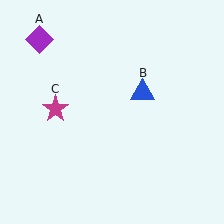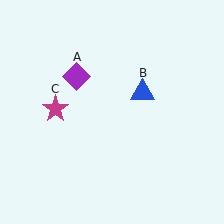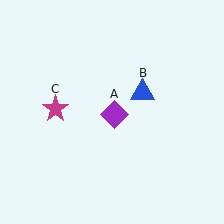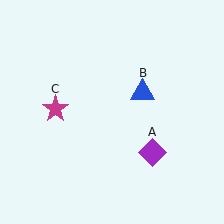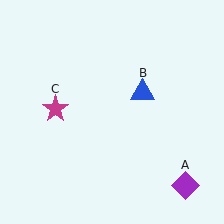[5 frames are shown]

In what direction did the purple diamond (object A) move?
The purple diamond (object A) moved down and to the right.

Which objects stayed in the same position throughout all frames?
Blue triangle (object B) and magenta star (object C) remained stationary.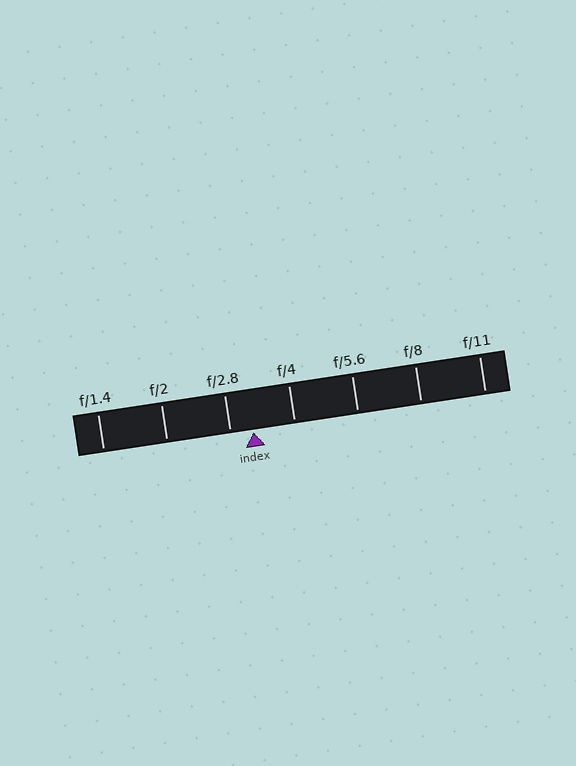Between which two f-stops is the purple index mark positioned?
The index mark is between f/2.8 and f/4.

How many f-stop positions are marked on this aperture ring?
There are 7 f-stop positions marked.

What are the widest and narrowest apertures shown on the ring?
The widest aperture shown is f/1.4 and the narrowest is f/11.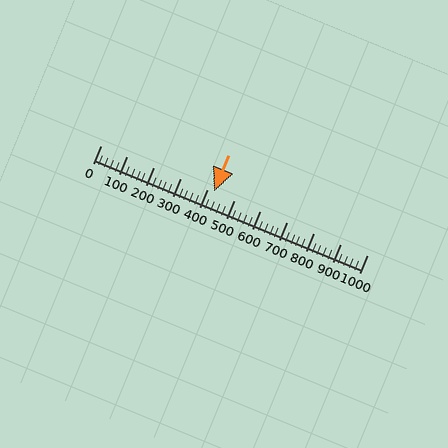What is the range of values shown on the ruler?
The ruler shows values from 0 to 1000.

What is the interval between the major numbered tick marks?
The major tick marks are spaced 100 units apart.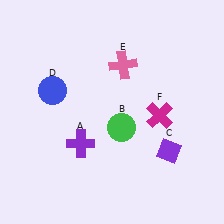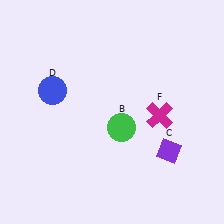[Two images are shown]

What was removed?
The pink cross (E), the purple cross (A) were removed in Image 2.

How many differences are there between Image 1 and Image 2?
There are 2 differences between the two images.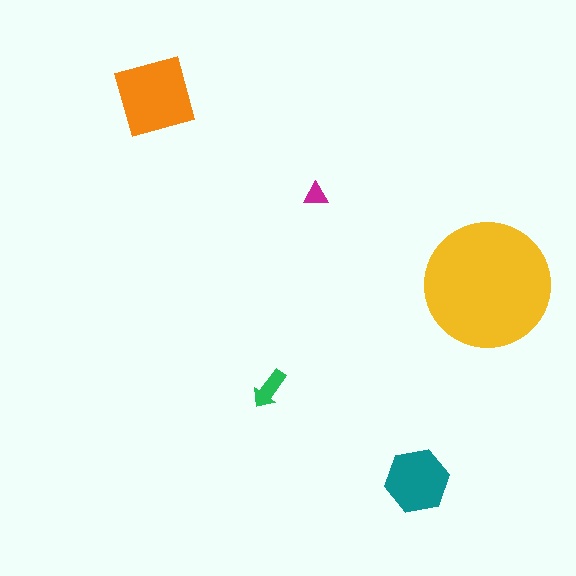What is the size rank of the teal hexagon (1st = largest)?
3rd.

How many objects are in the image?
There are 5 objects in the image.